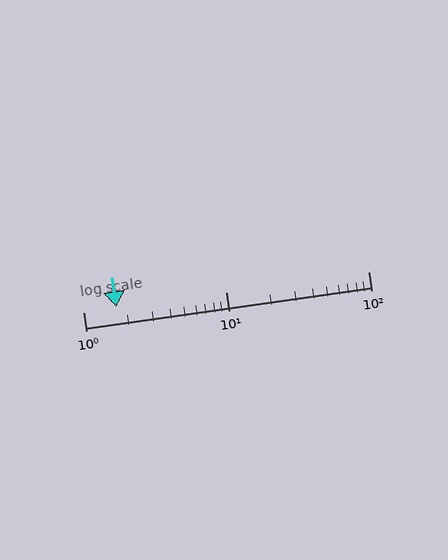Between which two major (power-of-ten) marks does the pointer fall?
The pointer is between 1 and 10.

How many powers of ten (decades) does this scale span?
The scale spans 2 decades, from 1 to 100.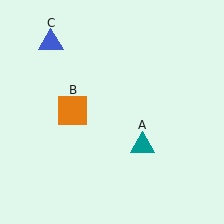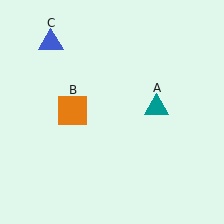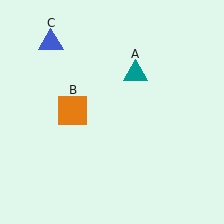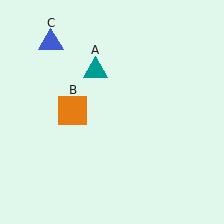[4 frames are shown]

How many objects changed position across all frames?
1 object changed position: teal triangle (object A).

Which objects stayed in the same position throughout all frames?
Orange square (object B) and blue triangle (object C) remained stationary.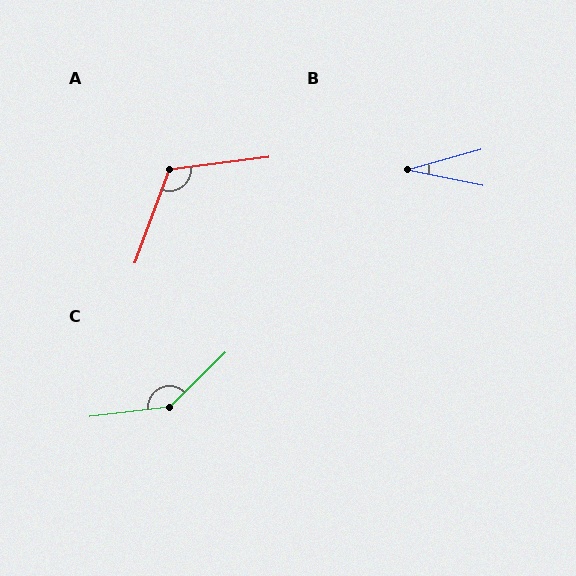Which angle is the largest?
C, at approximately 142 degrees.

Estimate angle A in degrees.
Approximately 118 degrees.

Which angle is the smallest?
B, at approximately 27 degrees.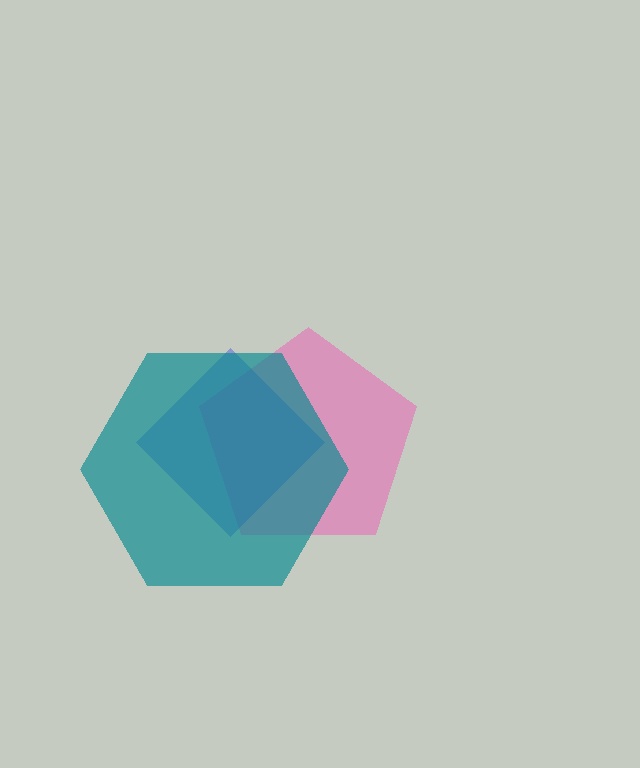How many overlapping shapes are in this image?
There are 3 overlapping shapes in the image.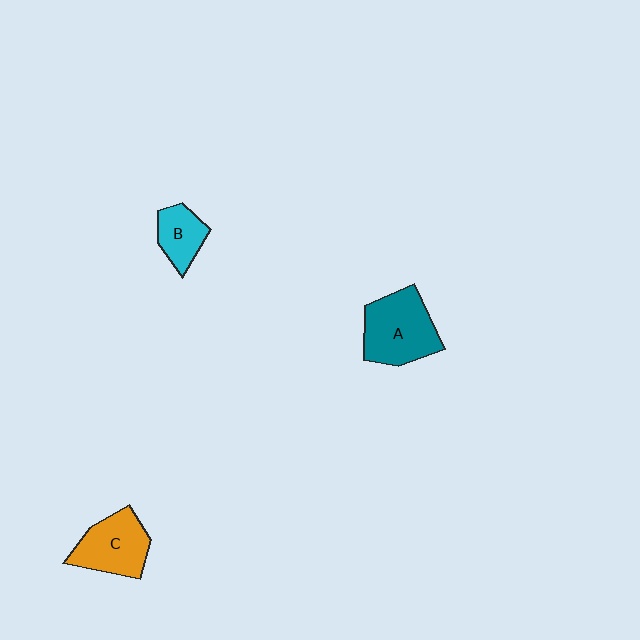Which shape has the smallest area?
Shape B (cyan).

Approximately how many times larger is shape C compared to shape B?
Approximately 1.6 times.